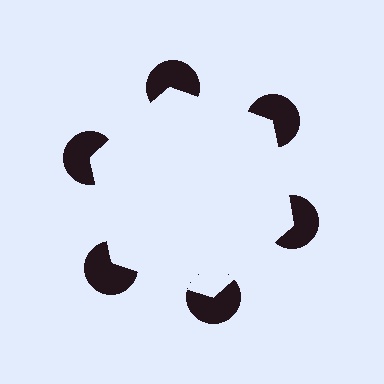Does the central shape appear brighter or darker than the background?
It typically appears slightly brighter than the background, even though no actual brightness change is drawn.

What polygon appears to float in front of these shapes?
An illusory hexagon — its edges are inferred from the aligned wedge cuts in the pac-man discs, not physically drawn.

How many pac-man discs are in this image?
There are 6 — one at each vertex of the illusory hexagon.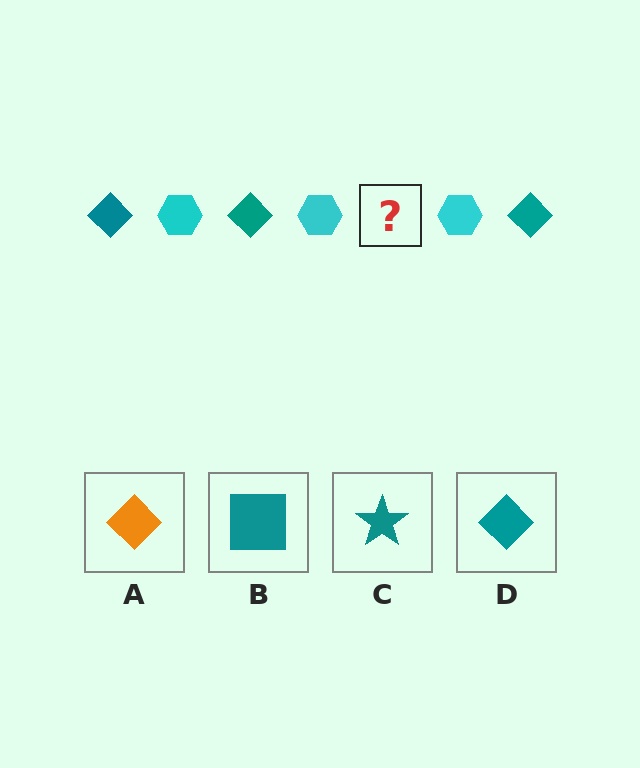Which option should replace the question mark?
Option D.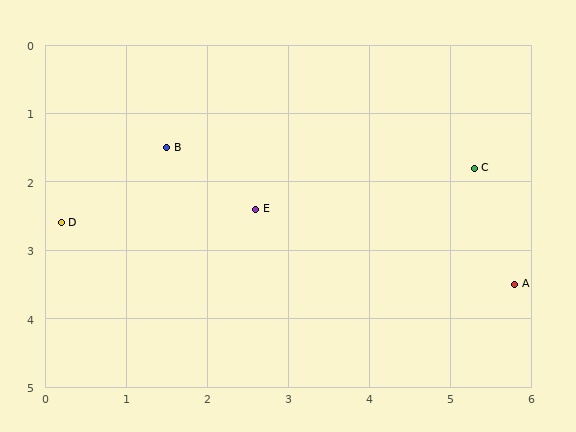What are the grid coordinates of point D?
Point D is at approximately (0.2, 2.6).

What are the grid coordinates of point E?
Point E is at approximately (2.6, 2.4).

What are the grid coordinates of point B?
Point B is at approximately (1.5, 1.5).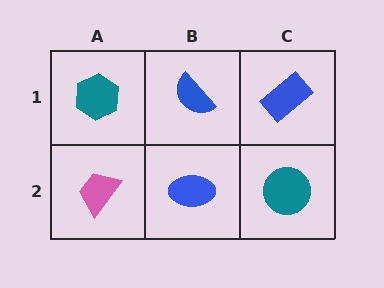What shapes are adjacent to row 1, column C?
A teal circle (row 2, column C), a blue semicircle (row 1, column B).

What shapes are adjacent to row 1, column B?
A blue ellipse (row 2, column B), a teal hexagon (row 1, column A), a blue rectangle (row 1, column C).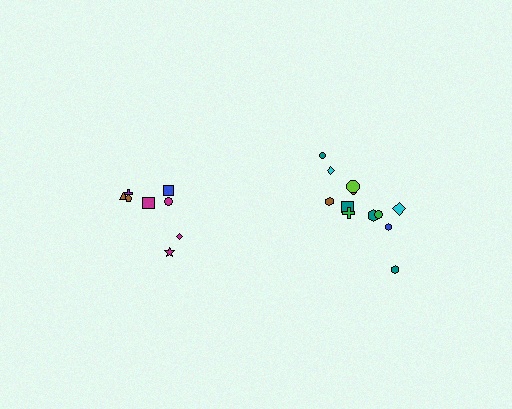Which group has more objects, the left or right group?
The right group.